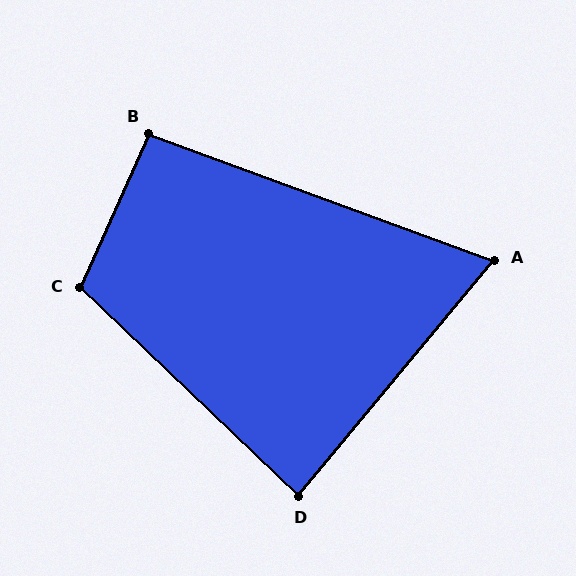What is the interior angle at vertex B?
Approximately 94 degrees (approximately right).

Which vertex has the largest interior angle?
C, at approximately 110 degrees.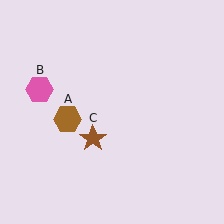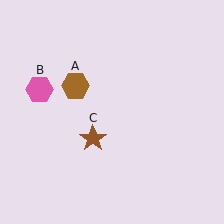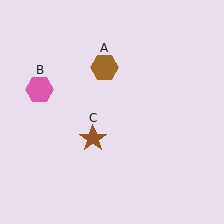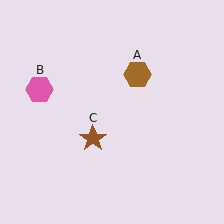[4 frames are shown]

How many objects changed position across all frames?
1 object changed position: brown hexagon (object A).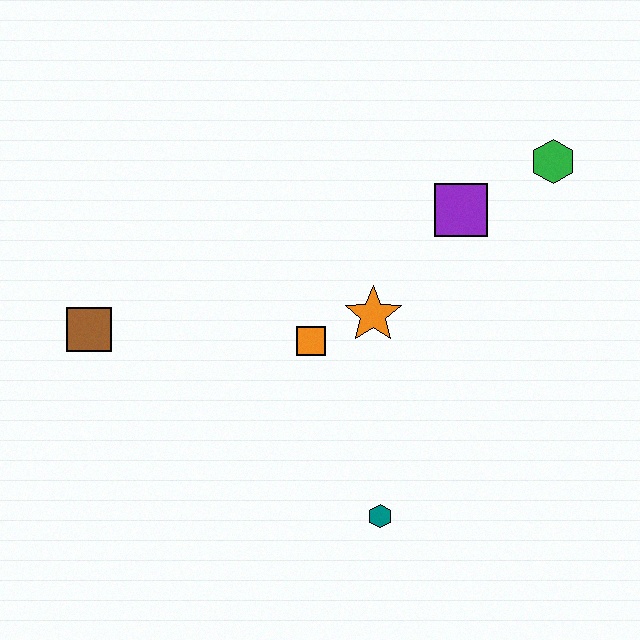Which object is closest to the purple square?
The green hexagon is closest to the purple square.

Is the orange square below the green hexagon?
Yes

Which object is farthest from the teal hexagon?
The green hexagon is farthest from the teal hexagon.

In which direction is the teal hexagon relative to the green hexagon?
The teal hexagon is below the green hexagon.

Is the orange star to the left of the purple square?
Yes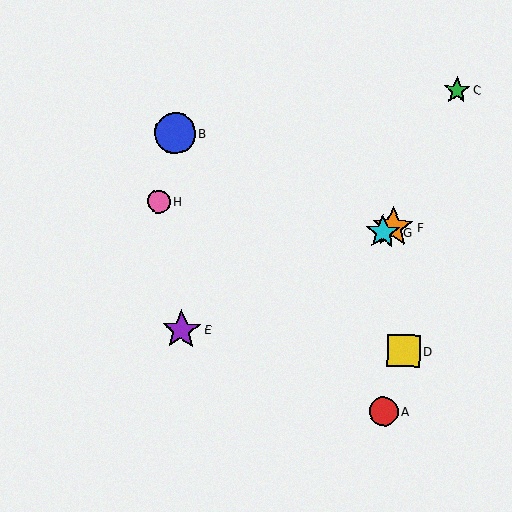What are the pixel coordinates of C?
Object C is at (457, 90).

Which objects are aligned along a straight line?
Objects E, F, G are aligned along a straight line.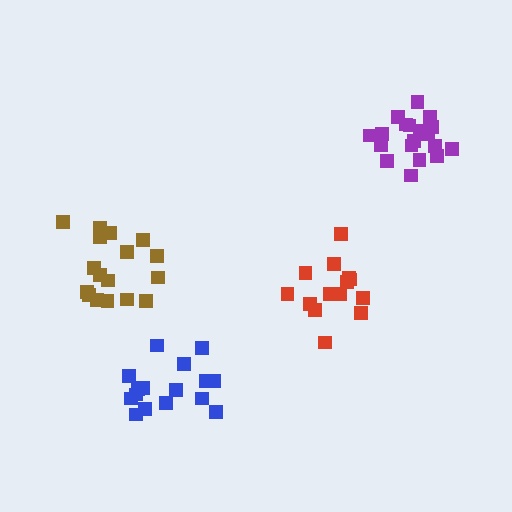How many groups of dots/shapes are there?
There are 4 groups.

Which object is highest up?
The purple cluster is topmost.